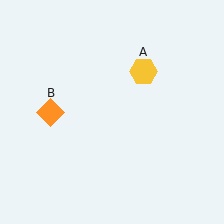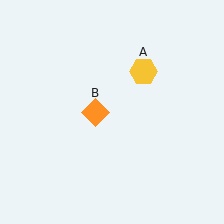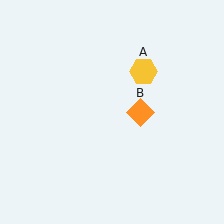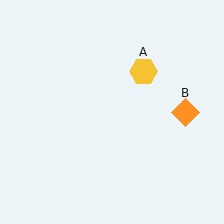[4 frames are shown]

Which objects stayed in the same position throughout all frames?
Yellow hexagon (object A) remained stationary.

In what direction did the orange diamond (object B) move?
The orange diamond (object B) moved right.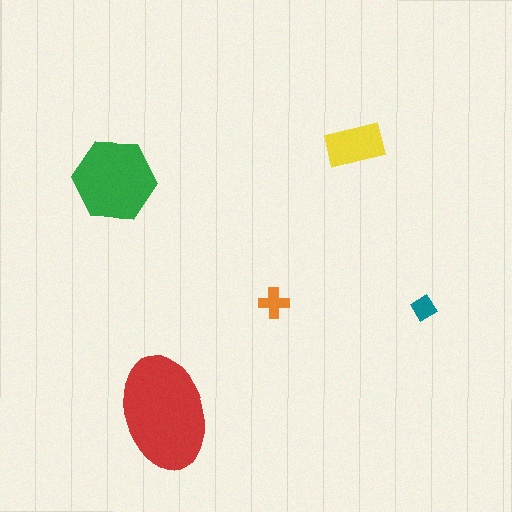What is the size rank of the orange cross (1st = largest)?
4th.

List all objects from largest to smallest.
The red ellipse, the green hexagon, the yellow rectangle, the orange cross, the teal diamond.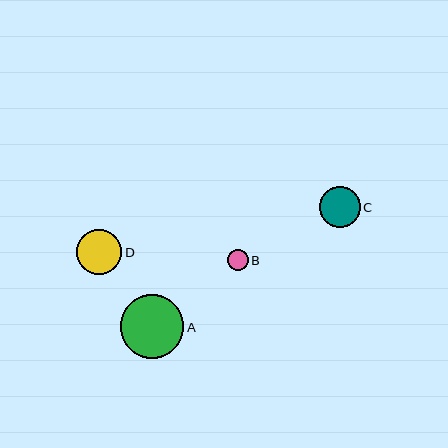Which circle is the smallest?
Circle B is the smallest with a size of approximately 21 pixels.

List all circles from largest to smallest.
From largest to smallest: A, D, C, B.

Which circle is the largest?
Circle A is the largest with a size of approximately 63 pixels.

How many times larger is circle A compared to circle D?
Circle A is approximately 1.4 times the size of circle D.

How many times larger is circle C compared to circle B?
Circle C is approximately 2.0 times the size of circle B.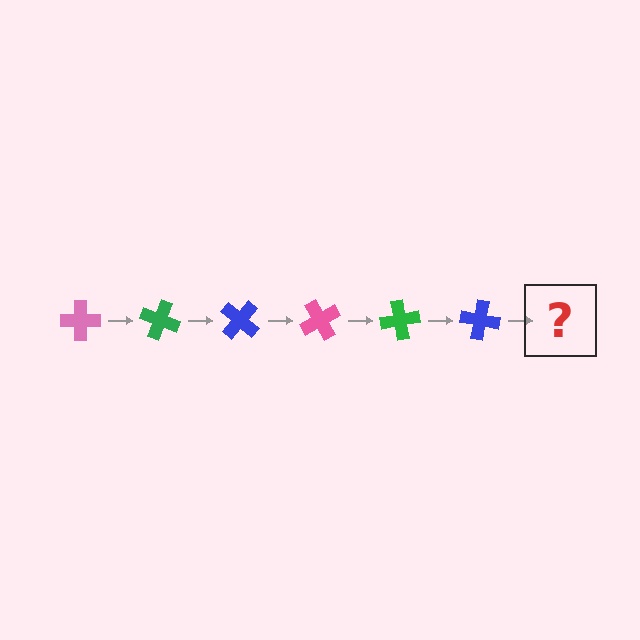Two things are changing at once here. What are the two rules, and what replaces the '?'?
The two rules are that it rotates 20 degrees each step and the color cycles through pink, green, and blue. The '?' should be a pink cross, rotated 120 degrees from the start.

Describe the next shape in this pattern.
It should be a pink cross, rotated 120 degrees from the start.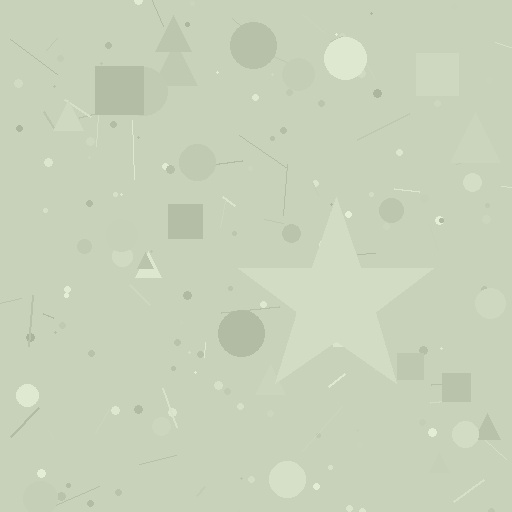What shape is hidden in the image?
A star is hidden in the image.